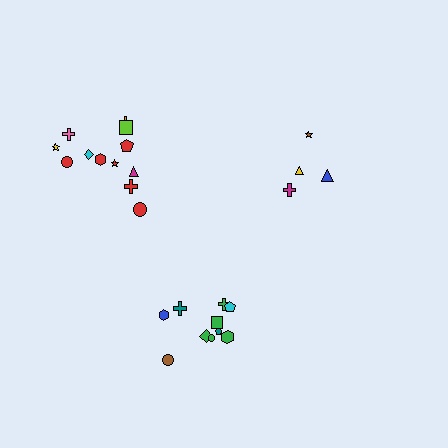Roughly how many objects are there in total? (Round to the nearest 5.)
Roughly 25 objects in total.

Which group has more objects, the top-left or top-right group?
The top-left group.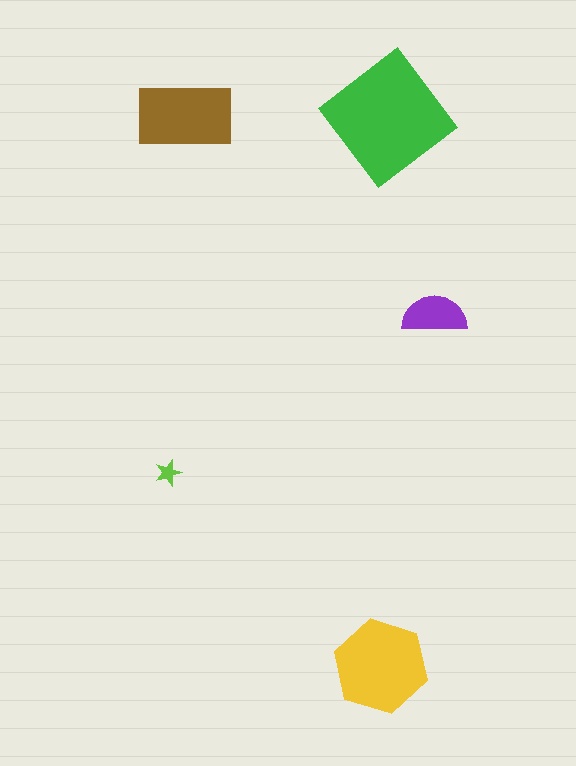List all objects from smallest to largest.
The lime star, the purple semicircle, the brown rectangle, the yellow hexagon, the green diamond.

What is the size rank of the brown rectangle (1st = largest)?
3rd.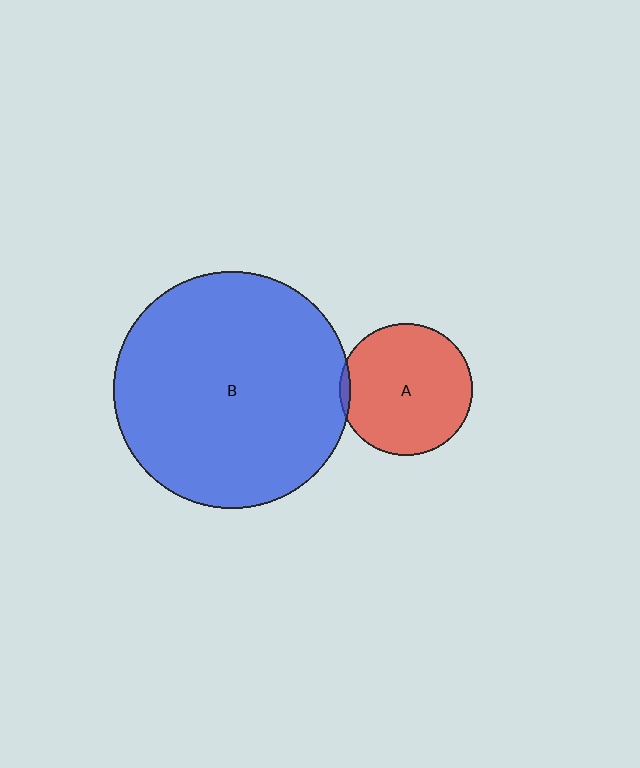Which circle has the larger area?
Circle B (blue).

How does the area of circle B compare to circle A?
Approximately 3.2 times.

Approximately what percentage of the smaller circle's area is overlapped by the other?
Approximately 5%.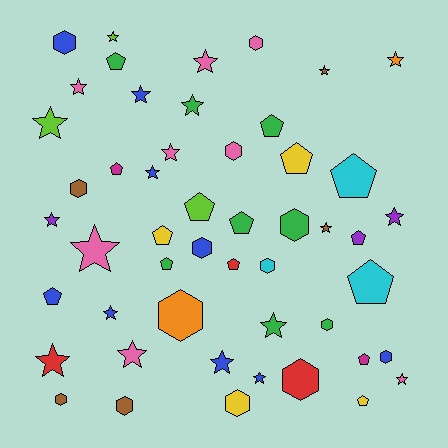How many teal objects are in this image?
There are no teal objects.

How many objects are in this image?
There are 50 objects.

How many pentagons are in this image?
There are 15 pentagons.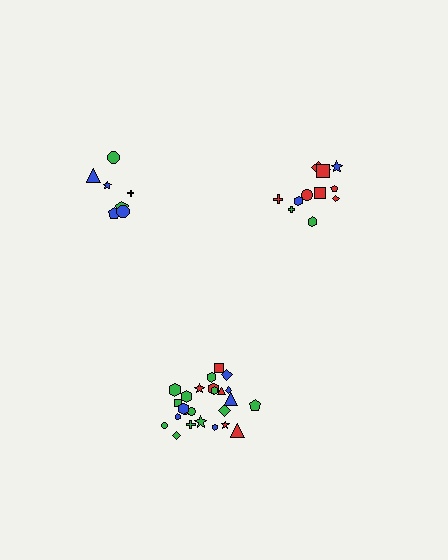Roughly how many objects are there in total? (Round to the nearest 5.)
Roughly 45 objects in total.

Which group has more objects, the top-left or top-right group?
The top-right group.